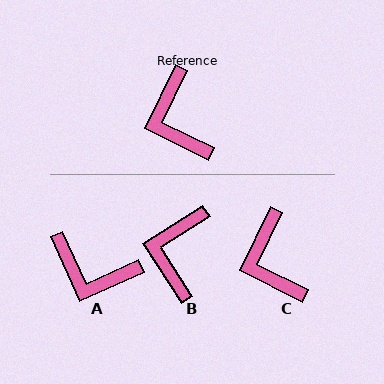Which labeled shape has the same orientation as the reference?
C.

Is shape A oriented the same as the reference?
No, it is off by about 51 degrees.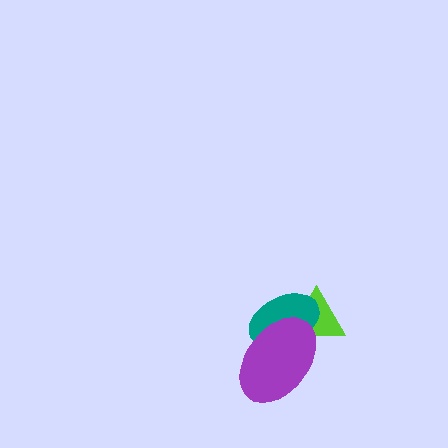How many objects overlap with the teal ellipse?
2 objects overlap with the teal ellipse.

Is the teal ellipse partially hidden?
Yes, it is partially covered by another shape.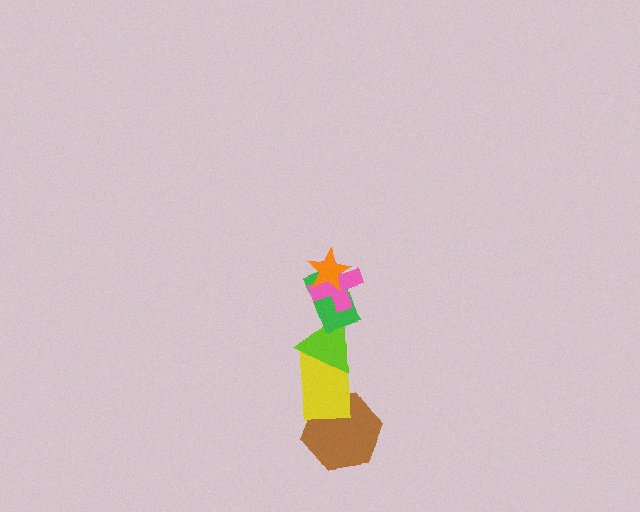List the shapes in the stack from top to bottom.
From top to bottom: the orange star, the pink cross, the green rectangle, the lime triangle, the yellow rectangle, the brown hexagon.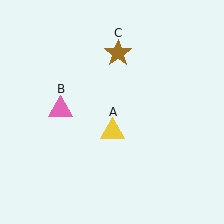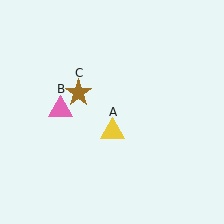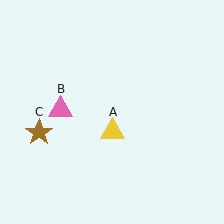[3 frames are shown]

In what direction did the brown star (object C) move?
The brown star (object C) moved down and to the left.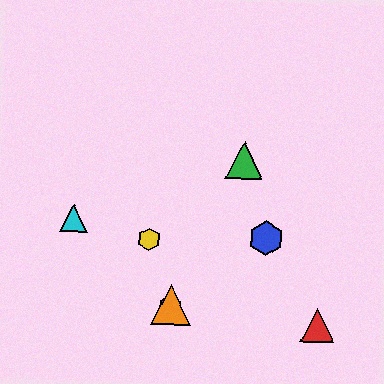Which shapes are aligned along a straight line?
The green triangle, the purple hexagon, the orange triangle are aligned along a straight line.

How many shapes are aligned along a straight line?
3 shapes (the green triangle, the purple hexagon, the orange triangle) are aligned along a straight line.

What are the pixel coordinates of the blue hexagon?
The blue hexagon is at (266, 238).